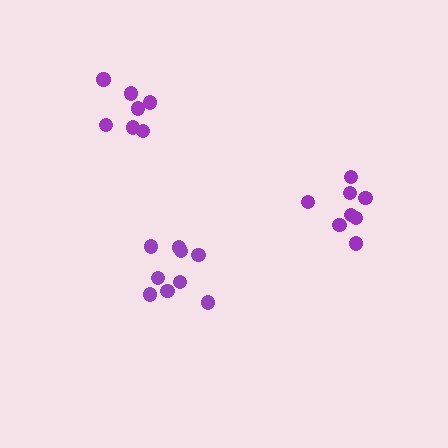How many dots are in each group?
Group 1: 9 dots, Group 2: 7 dots, Group 3: 8 dots (24 total).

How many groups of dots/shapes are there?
There are 3 groups.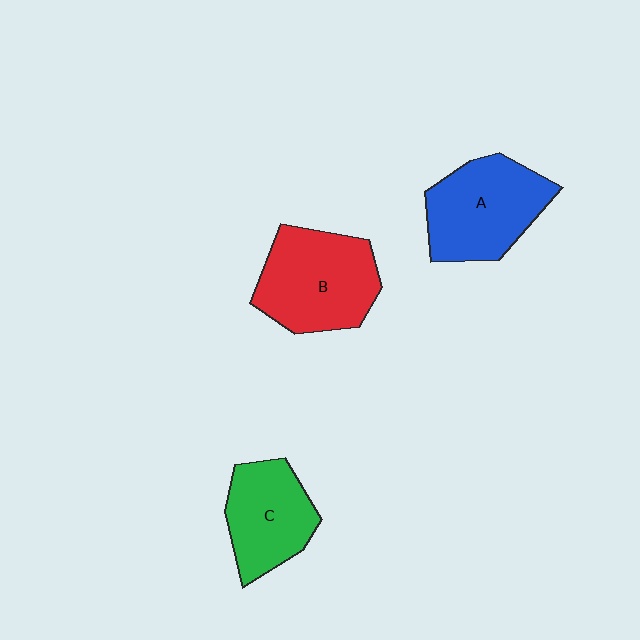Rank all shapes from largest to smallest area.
From largest to smallest: B (red), A (blue), C (green).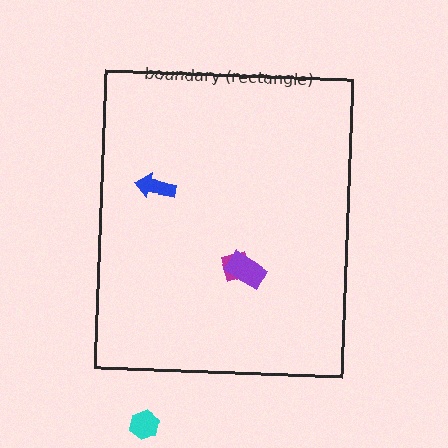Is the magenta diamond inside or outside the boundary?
Inside.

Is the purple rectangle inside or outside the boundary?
Inside.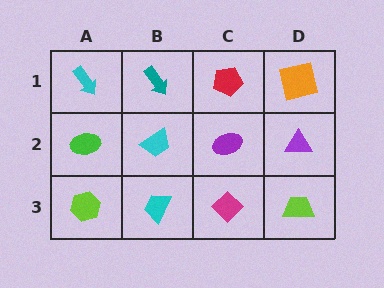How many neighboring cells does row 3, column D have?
2.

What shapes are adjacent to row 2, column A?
A cyan arrow (row 1, column A), a lime hexagon (row 3, column A), a cyan trapezoid (row 2, column B).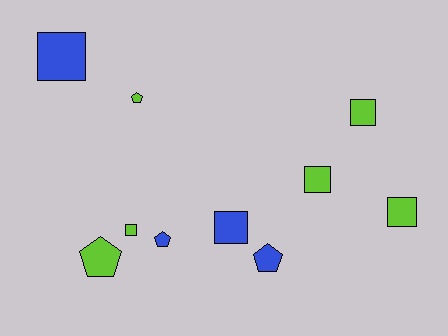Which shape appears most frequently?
Square, with 6 objects.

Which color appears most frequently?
Lime, with 6 objects.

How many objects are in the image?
There are 10 objects.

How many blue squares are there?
There are 2 blue squares.